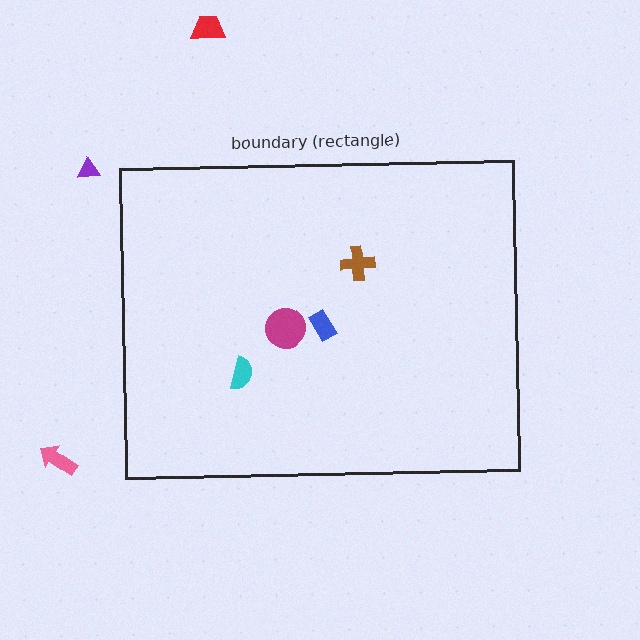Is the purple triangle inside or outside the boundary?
Outside.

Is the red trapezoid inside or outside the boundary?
Outside.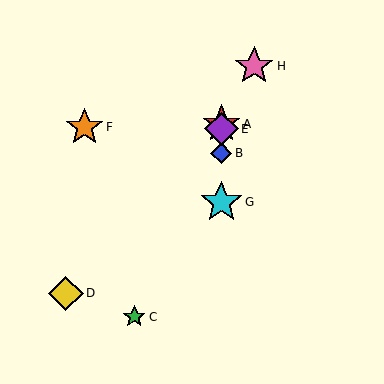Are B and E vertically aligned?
Yes, both are at x≈221.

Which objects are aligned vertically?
Objects A, B, E, G are aligned vertically.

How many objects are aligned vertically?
4 objects (A, B, E, G) are aligned vertically.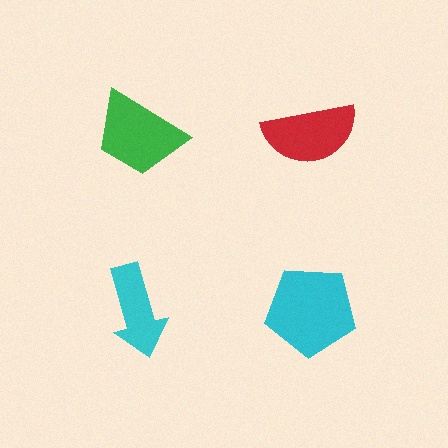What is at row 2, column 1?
A cyan arrow.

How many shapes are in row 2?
2 shapes.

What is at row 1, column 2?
A red semicircle.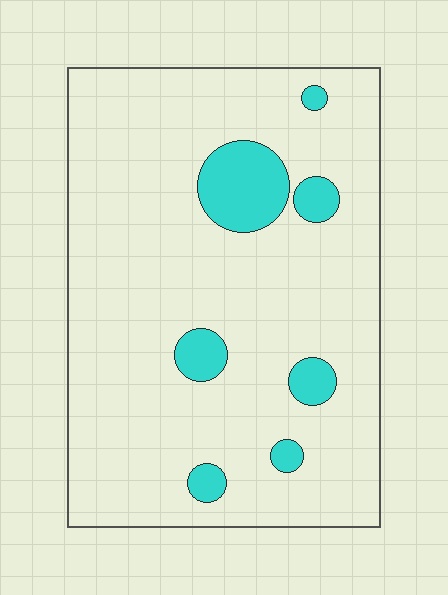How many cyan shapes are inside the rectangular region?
7.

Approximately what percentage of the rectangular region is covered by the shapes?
Approximately 10%.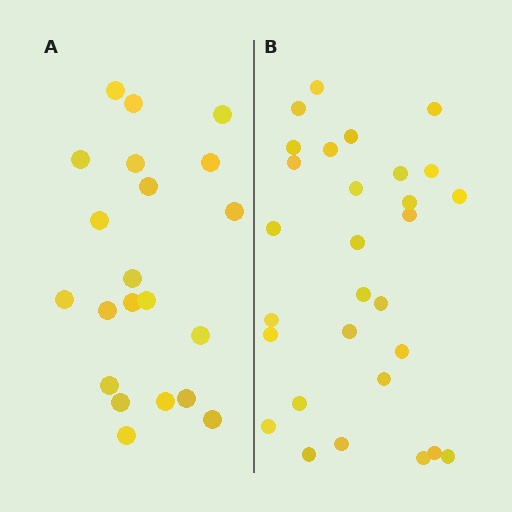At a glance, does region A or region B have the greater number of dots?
Region B (the right region) has more dots.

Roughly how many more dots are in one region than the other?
Region B has roughly 8 or so more dots than region A.